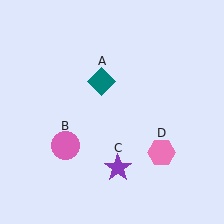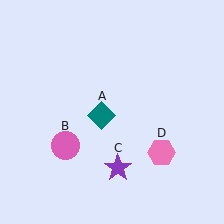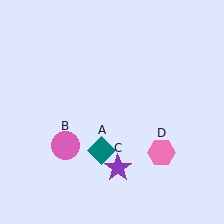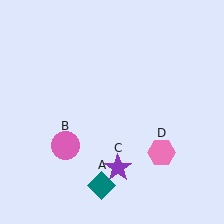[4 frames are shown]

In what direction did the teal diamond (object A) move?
The teal diamond (object A) moved down.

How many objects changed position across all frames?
1 object changed position: teal diamond (object A).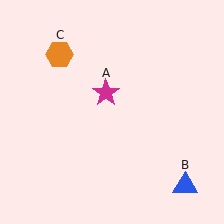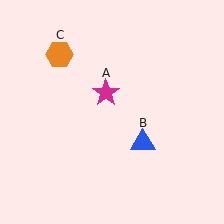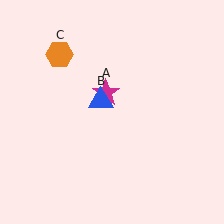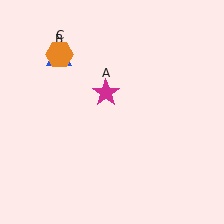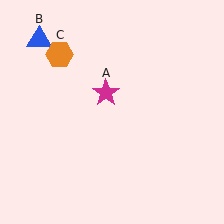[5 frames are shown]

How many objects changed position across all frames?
1 object changed position: blue triangle (object B).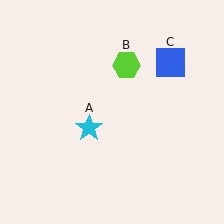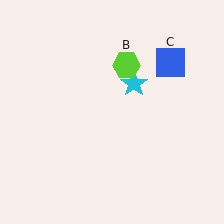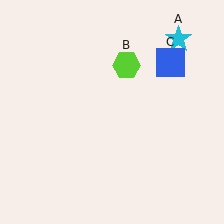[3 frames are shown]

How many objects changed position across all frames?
1 object changed position: cyan star (object A).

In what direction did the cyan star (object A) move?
The cyan star (object A) moved up and to the right.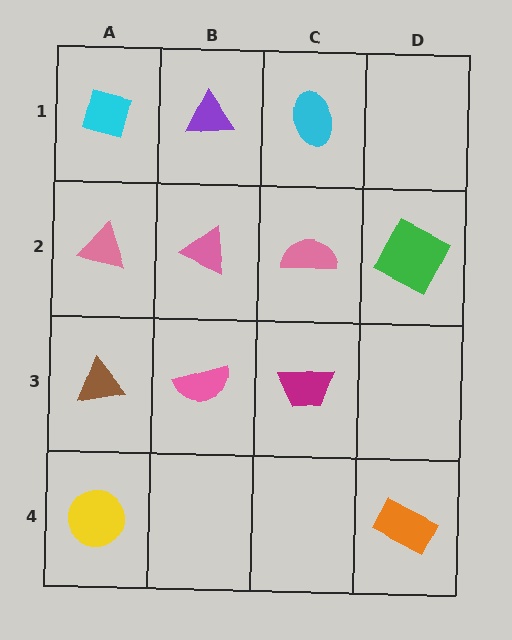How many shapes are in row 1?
3 shapes.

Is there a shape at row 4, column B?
No, that cell is empty.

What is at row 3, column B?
A pink semicircle.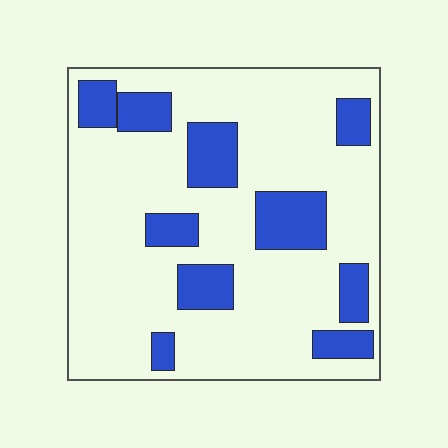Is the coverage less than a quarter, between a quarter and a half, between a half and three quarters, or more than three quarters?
Less than a quarter.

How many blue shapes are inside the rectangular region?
10.